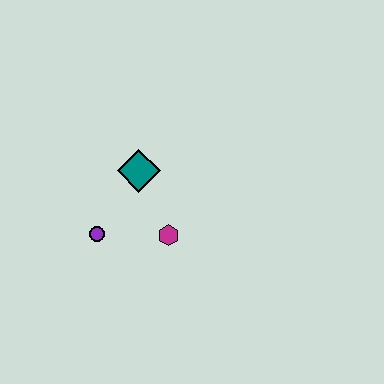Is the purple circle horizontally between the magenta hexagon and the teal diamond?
No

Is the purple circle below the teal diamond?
Yes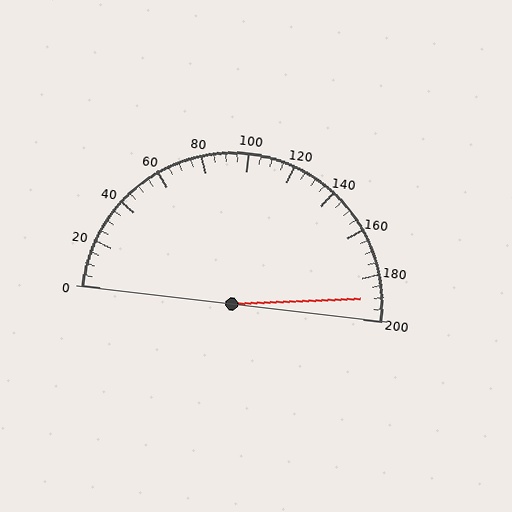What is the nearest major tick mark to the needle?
The nearest major tick mark is 200.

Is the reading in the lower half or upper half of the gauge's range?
The reading is in the upper half of the range (0 to 200).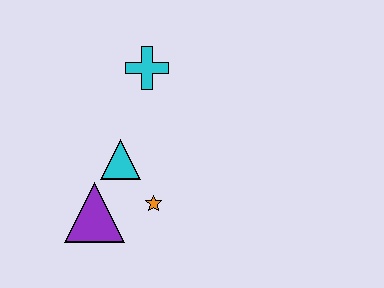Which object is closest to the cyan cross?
The cyan triangle is closest to the cyan cross.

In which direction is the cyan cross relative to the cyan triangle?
The cyan cross is above the cyan triangle.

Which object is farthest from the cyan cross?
The purple triangle is farthest from the cyan cross.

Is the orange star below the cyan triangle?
Yes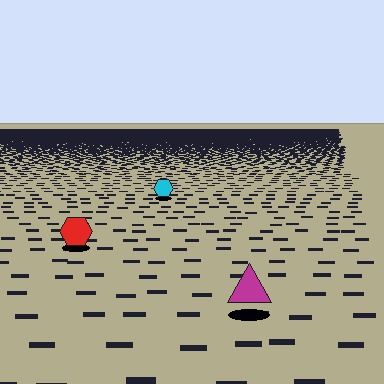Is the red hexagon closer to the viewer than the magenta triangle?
No. The magenta triangle is closer — you can tell from the texture gradient: the ground texture is coarser near it.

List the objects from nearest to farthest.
From nearest to farthest: the magenta triangle, the red hexagon, the cyan hexagon.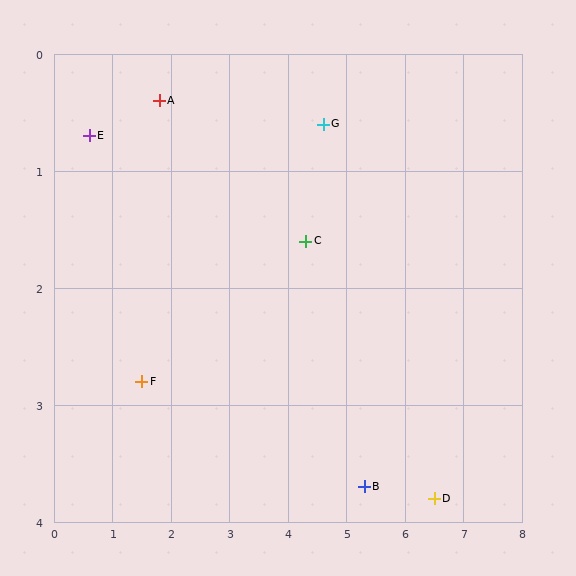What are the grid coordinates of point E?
Point E is at approximately (0.6, 0.7).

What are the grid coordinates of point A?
Point A is at approximately (1.8, 0.4).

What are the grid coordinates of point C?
Point C is at approximately (4.3, 1.6).